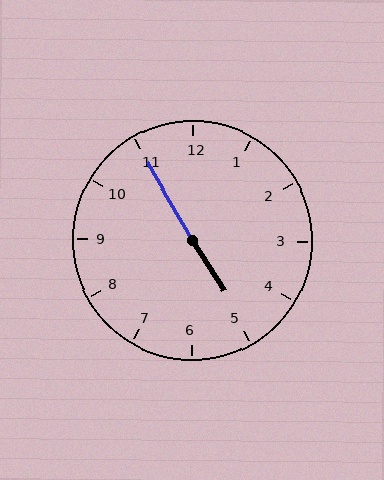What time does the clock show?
4:55.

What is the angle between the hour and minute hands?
Approximately 178 degrees.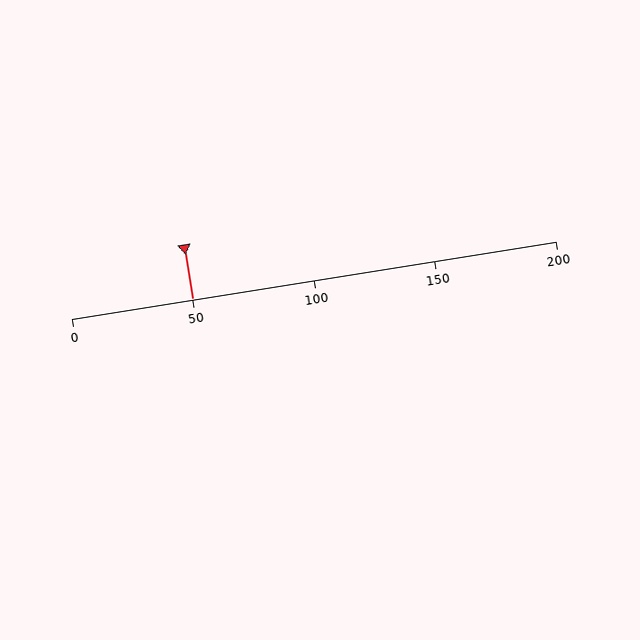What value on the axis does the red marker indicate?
The marker indicates approximately 50.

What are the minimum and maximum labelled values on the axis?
The axis runs from 0 to 200.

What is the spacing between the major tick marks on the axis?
The major ticks are spaced 50 apart.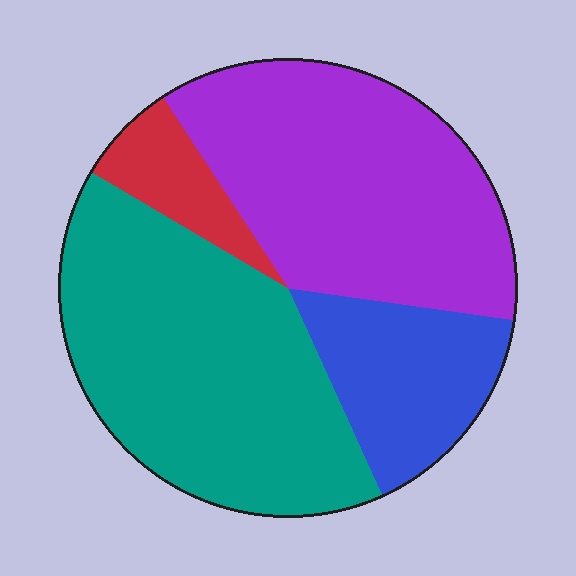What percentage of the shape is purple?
Purple takes up about three eighths (3/8) of the shape.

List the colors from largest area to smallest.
From largest to smallest: teal, purple, blue, red.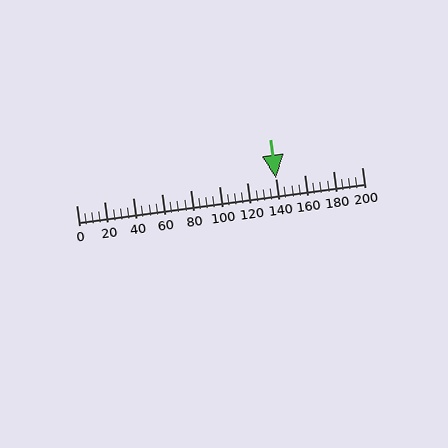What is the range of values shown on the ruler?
The ruler shows values from 0 to 200.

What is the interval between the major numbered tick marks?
The major tick marks are spaced 20 units apart.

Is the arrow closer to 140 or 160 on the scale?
The arrow is closer to 140.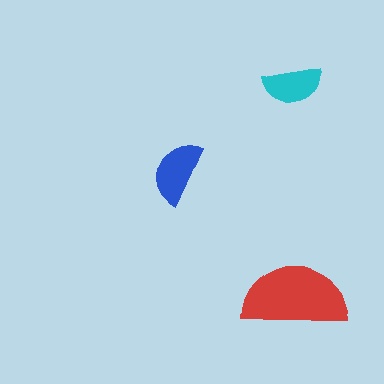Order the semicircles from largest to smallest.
the red one, the blue one, the cyan one.